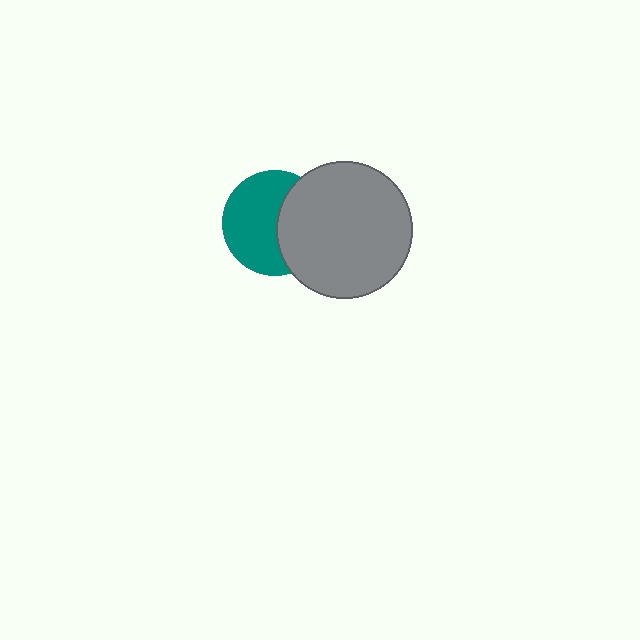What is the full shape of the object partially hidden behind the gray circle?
The partially hidden object is a teal circle.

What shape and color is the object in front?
The object in front is a gray circle.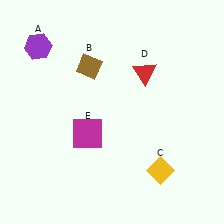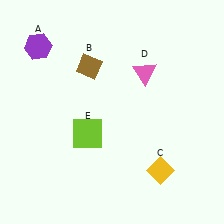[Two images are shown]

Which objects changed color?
D changed from red to pink. E changed from magenta to lime.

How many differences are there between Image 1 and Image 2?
There are 2 differences between the two images.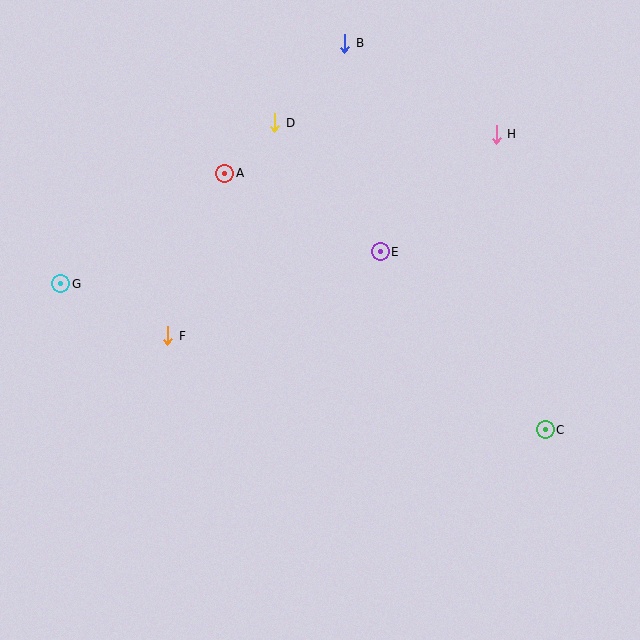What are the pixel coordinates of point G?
Point G is at (60, 284).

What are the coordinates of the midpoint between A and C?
The midpoint between A and C is at (385, 302).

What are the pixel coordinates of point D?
Point D is at (275, 123).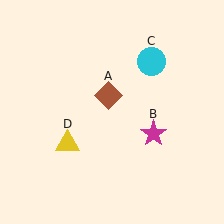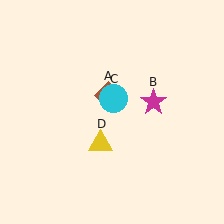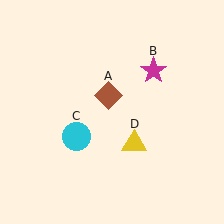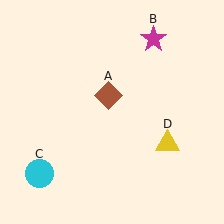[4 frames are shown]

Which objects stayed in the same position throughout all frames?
Brown diamond (object A) remained stationary.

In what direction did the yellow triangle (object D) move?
The yellow triangle (object D) moved right.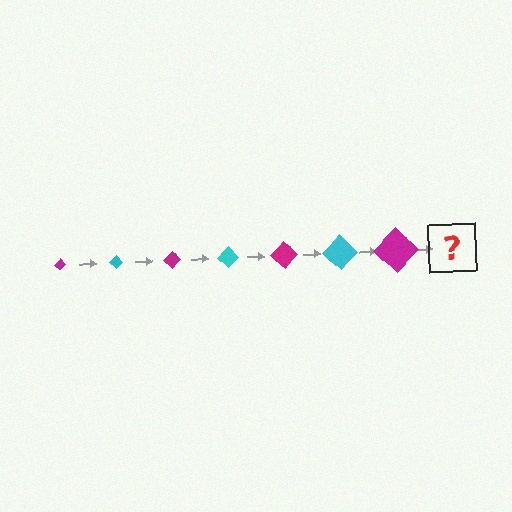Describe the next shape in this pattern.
It should be a cyan diamond, larger than the previous one.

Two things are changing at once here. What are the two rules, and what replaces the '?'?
The two rules are that the diamond grows larger each step and the color cycles through magenta and cyan. The '?' should be a cyan diamond, larger than the previous one.